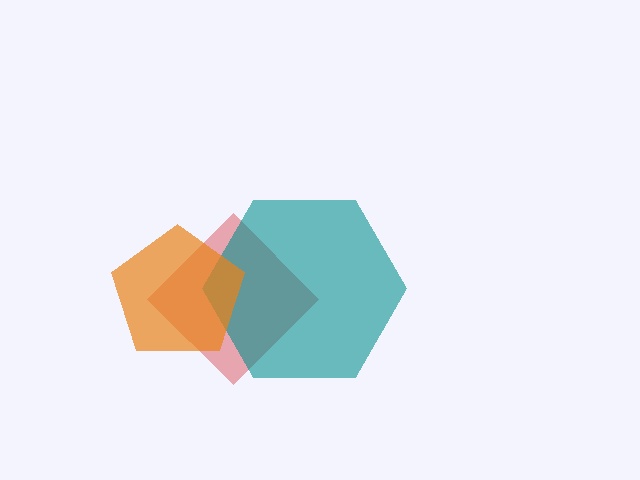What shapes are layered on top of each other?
The layered shapes are: a red diamond, a teal hexagon, an orange pentagon.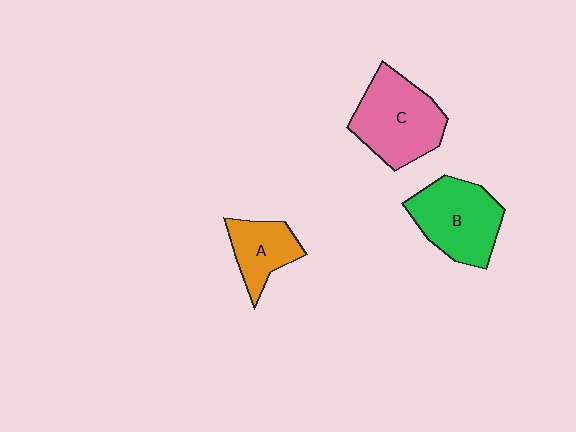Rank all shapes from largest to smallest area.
From largest to smallest: C (pink), B (green), A (orange).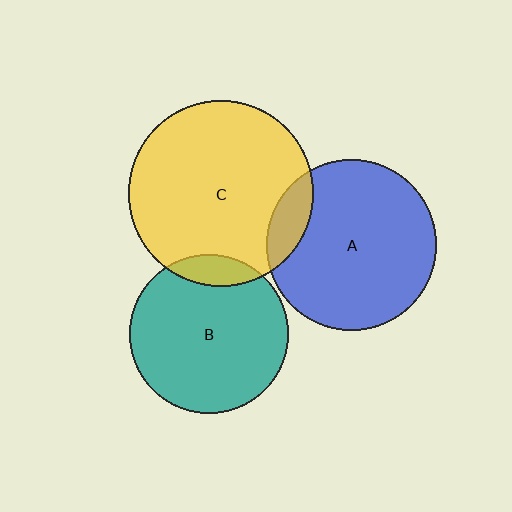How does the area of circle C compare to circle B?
Approximately 1.4 times.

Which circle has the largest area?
Circle C (yellow).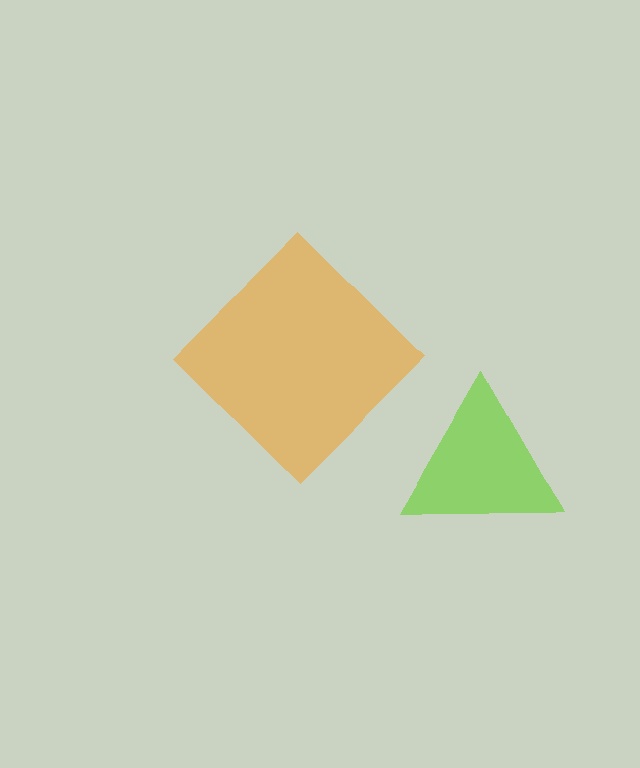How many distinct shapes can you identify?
There are 2 distinct shapes: an orange diamond, a lime triangle.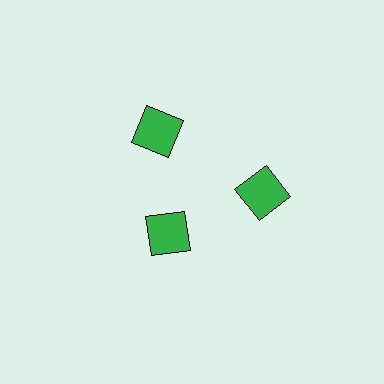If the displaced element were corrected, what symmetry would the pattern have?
It would have 3-fold rotational symmetry — the pattern would map onto itself every 120 degrees.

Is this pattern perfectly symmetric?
No. The 3 green squares are arranged in a ring, but one element near the 7 o'clock position is pulled inward toward the center, breaking the 3-fold rotational symmetry.